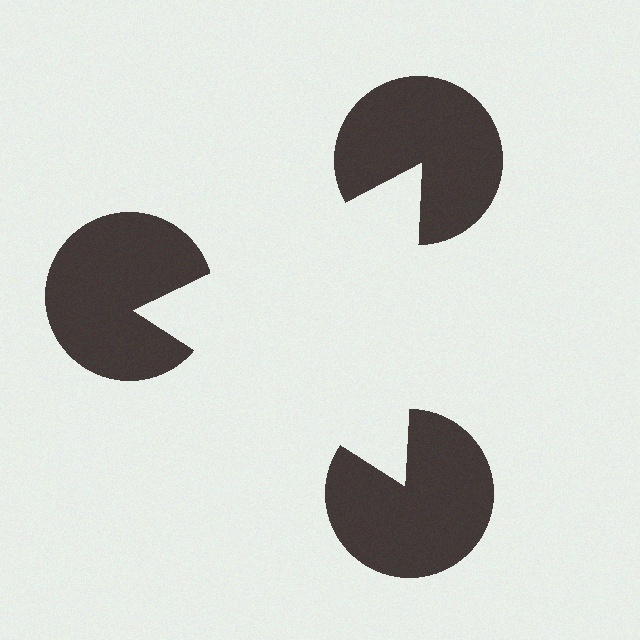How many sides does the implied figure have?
3 sides.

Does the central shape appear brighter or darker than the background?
It typically appears slightly brighter than the background, even though no actual brightness change is drawn.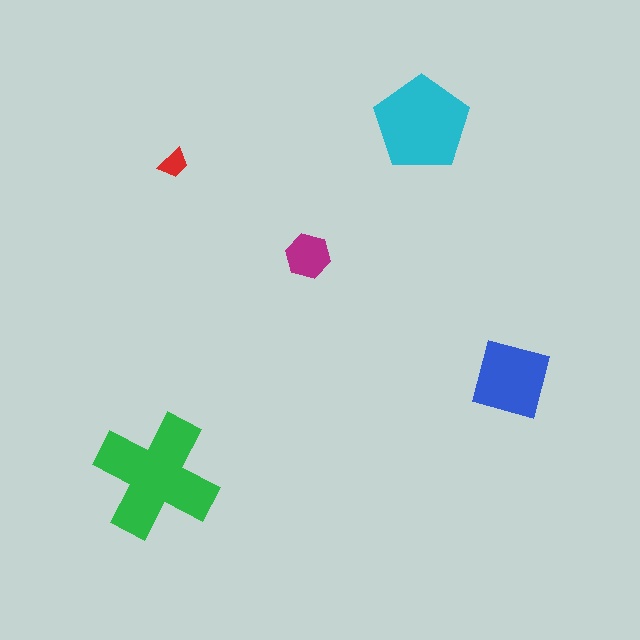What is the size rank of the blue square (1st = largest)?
3rd.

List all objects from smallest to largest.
The red trapezoid, the magenta hexagon, the blue square, the cyan pentagon, the green cross.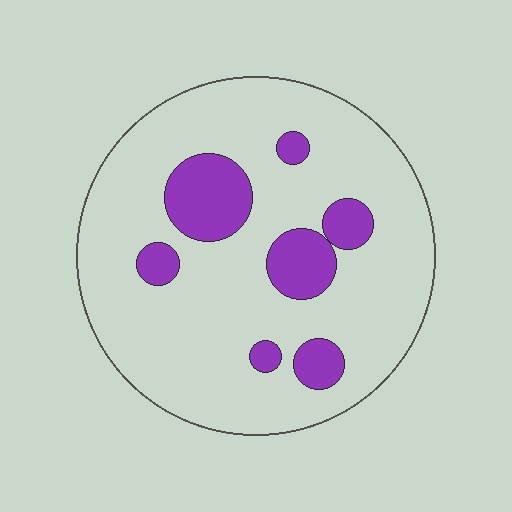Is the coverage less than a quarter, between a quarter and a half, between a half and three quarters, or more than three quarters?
Less than a quarter.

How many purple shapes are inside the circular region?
7.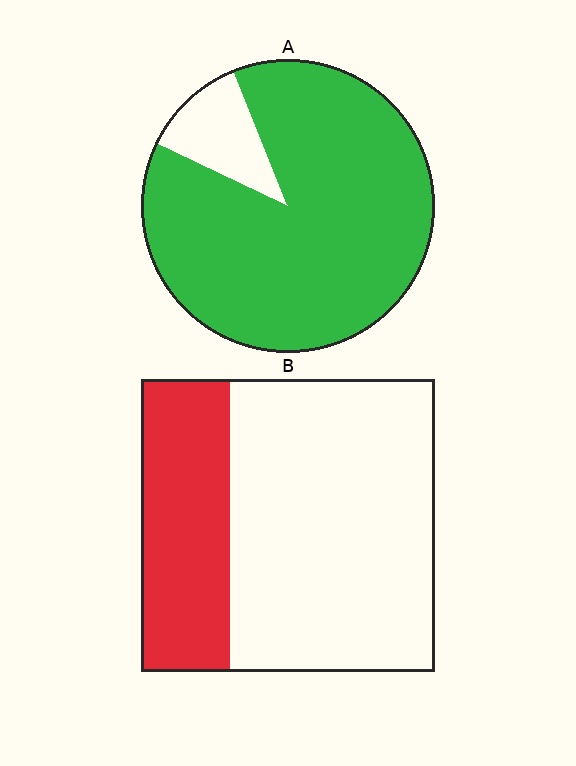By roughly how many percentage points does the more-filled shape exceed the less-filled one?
By roughly 60 percentage points (A over B).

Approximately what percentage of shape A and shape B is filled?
A is approximately 90% and B is approximately 30%.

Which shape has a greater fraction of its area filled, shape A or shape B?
Shape A.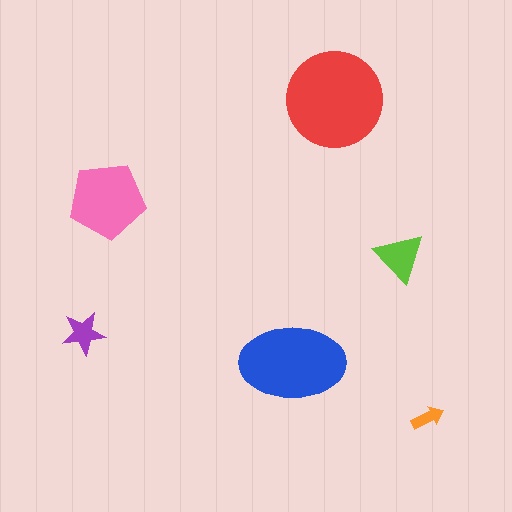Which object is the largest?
The red circle.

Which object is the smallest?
The orange arrow.